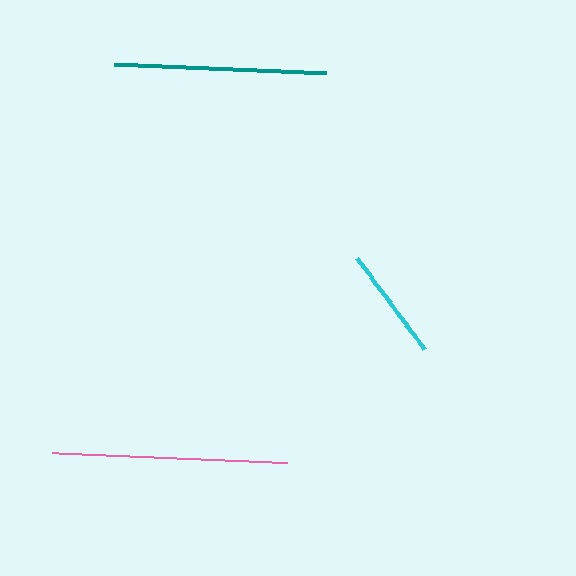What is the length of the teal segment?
The teal segment is approximately 212 pixels long.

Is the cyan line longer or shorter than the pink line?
The pink line is longer than the cyan line.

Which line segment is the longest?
The pink line is the longest at approximately 235 pixels.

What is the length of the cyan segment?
The cyan segment is approximately 114 pixels long.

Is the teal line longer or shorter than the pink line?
The pink line is longer than the teal line.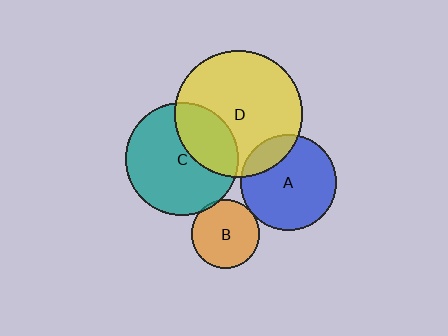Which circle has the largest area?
Circle D (yellow).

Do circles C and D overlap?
Yes.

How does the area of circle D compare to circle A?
Approximately 1.8 times.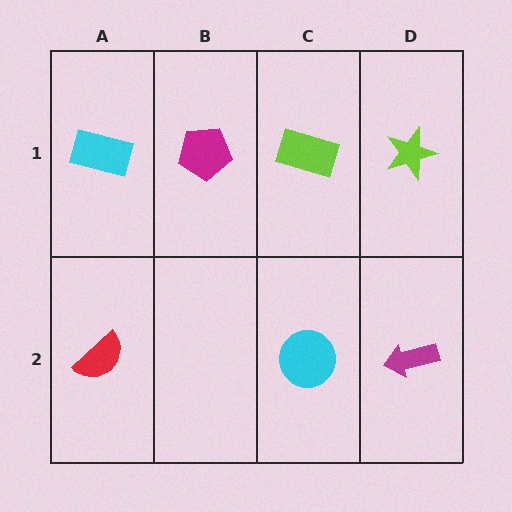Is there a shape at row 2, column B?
No, that cell is empty.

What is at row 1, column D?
A lime star.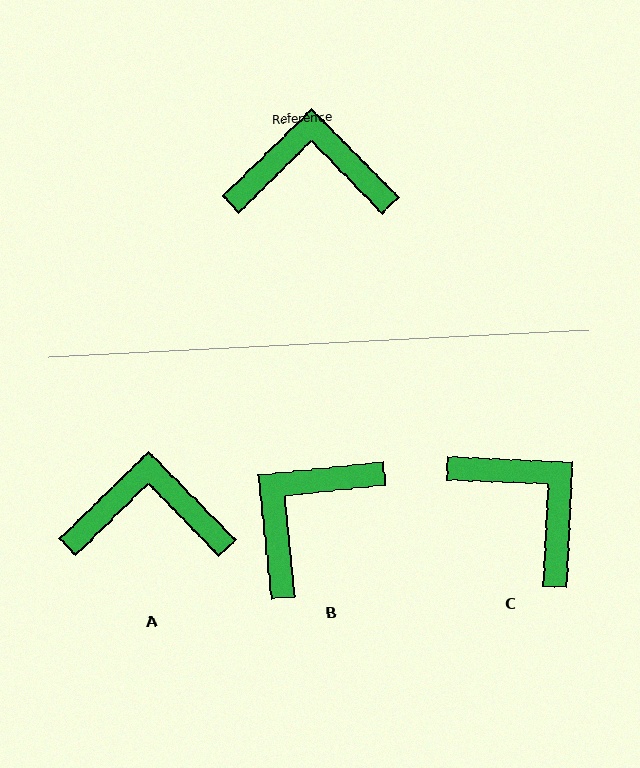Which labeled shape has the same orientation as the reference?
A.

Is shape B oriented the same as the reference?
No, it is off by about 51 degrees.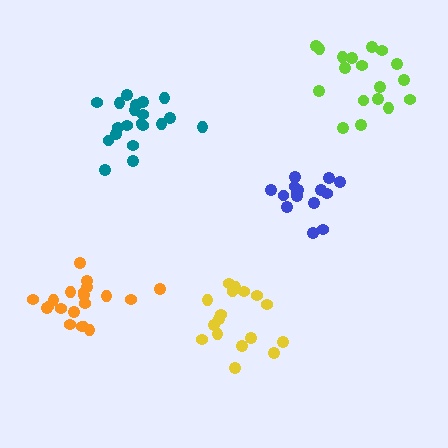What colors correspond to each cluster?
The clusters are colored: orange, yellow, blue, lime, teal.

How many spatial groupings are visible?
There are 5 spatial groupings.